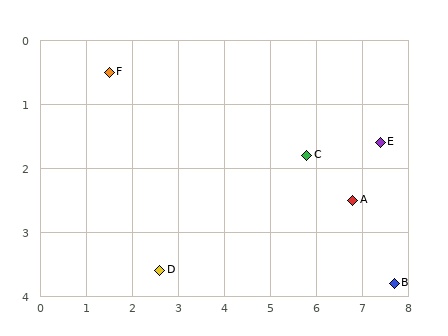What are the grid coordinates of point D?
Point D is at approximately (2.6, 3.6).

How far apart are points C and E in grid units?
Points C and E are about 1.6 grid units apart.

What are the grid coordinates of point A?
Point A is at approximately (6.8, 2.5).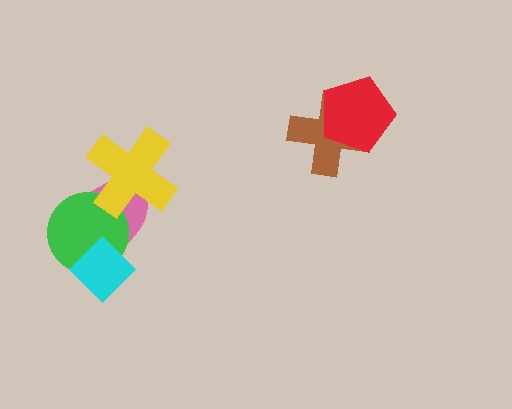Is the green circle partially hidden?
Yes, it is partially covered by another shape.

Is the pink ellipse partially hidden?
Yes, it is partially covered by another shape.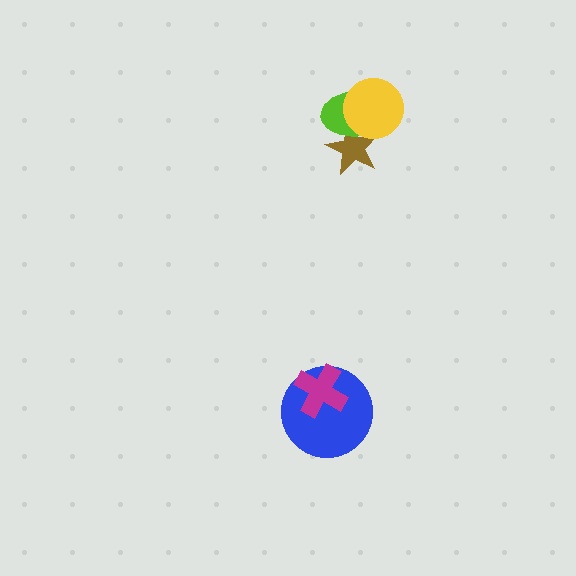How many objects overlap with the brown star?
2 objects overlap with the brown star.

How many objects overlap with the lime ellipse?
2 objects overlap with the lime ellipse.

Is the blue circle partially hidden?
Yes, it is partially covered by another shape.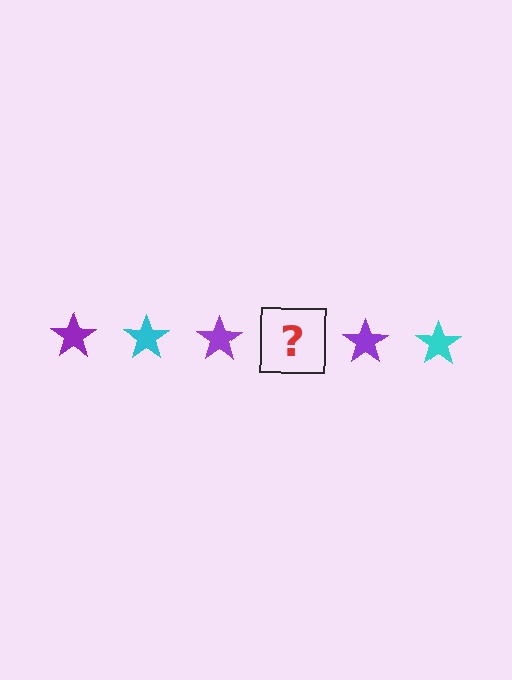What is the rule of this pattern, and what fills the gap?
The rule is that the pattern cycles through purple, cyan stars. The gap should be filled with a cyan star.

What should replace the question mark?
The question mark should be replaced with a cyan star.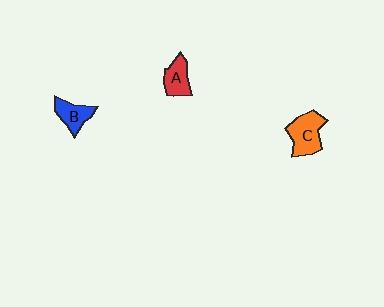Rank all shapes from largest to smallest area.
From largest to smallest: C (orange), A (red), B (blue).